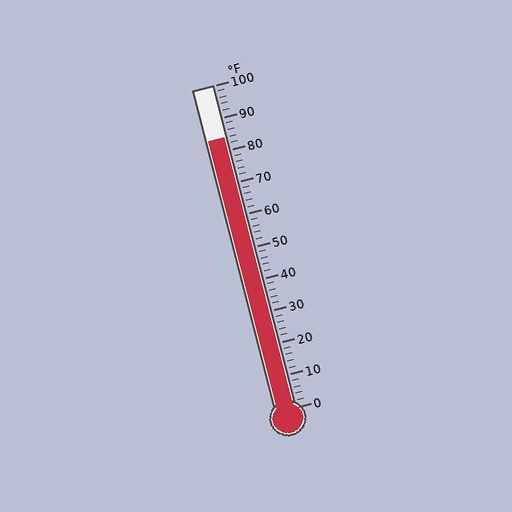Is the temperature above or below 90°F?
The temperature is below 90°F.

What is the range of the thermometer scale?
The thermometer scale ranges from 0°F to 100°F.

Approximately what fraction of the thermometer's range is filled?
The thermometer is filled to approximately 85% of its range.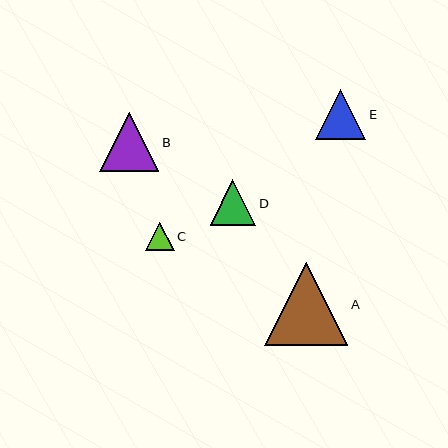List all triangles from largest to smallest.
From largest to smallest: A, B, E, D, C.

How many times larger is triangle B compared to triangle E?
Triangle B is approximately 1.2 times the size of triangle E.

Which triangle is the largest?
Triangle A is the largest with a size of approximately 83 pixels.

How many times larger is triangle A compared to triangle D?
Triangle A is approximately 1.8 times the size of triangle D.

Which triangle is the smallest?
Triangle C is the smallest with a size of approximately 29 pixels.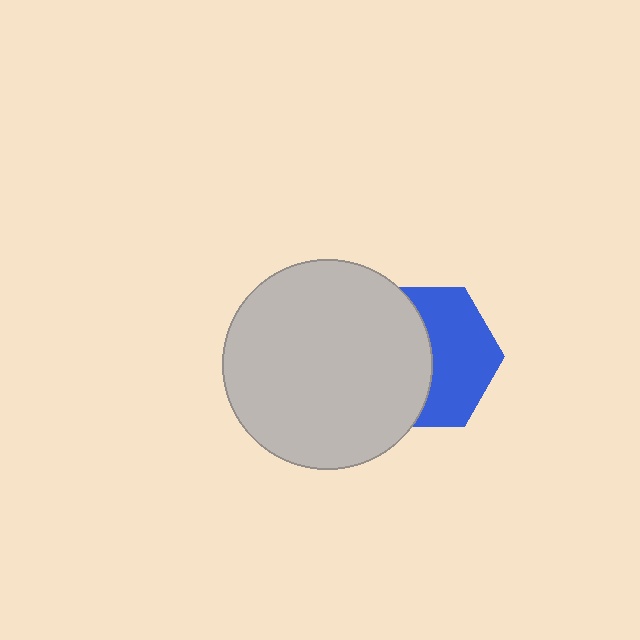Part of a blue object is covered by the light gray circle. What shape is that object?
It is a hexagon.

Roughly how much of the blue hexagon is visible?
About half of it is visible (roughly 50%).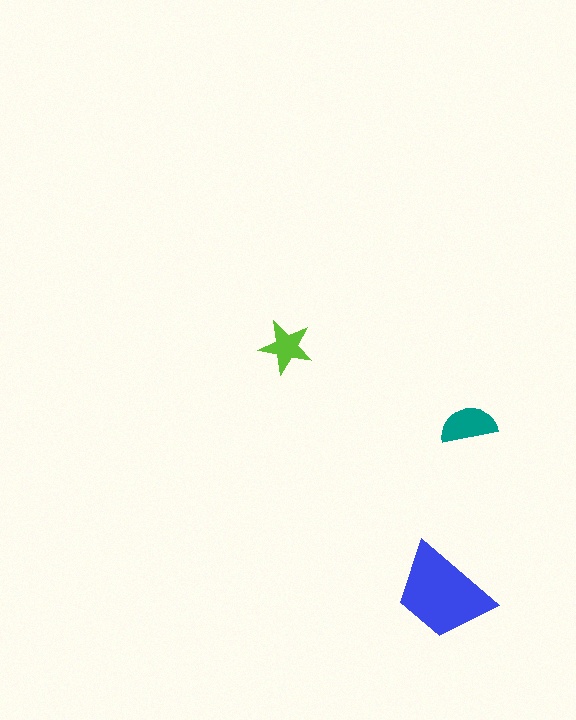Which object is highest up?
The lime star is topmost.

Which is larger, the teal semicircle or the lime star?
The teal semicircle.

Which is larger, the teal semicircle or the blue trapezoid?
The blue trapezoid.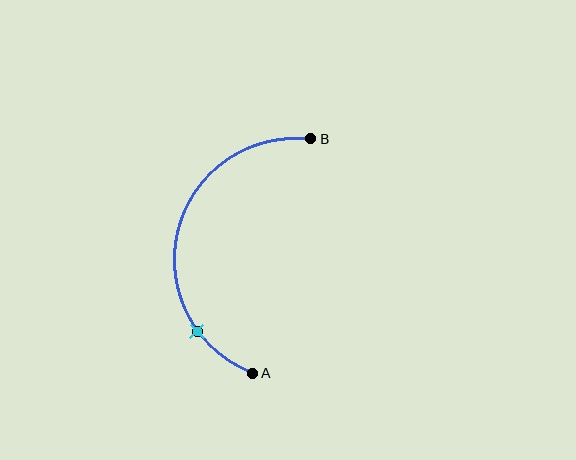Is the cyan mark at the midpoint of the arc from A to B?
No. The cyan mark lies on the arc but is closer to endpoint A. The arc midpoint would be at the point on the curve equidistant along the arc from both A and B.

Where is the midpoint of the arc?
The arc midpoint is the point on the curve farthest from the straight line joining A and B. It sits to the left of that line.